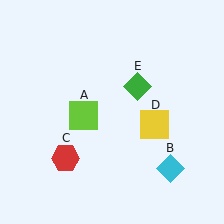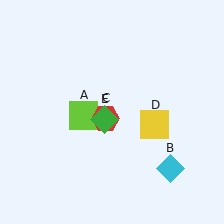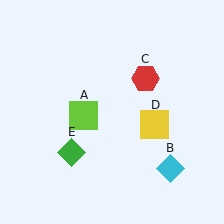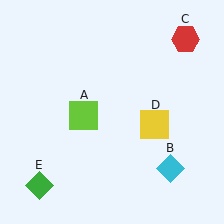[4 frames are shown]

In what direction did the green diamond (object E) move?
The green diamond (object E) moved down and to the left.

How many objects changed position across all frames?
2 objects changed position: red hexagon (object C), green diamond (object E).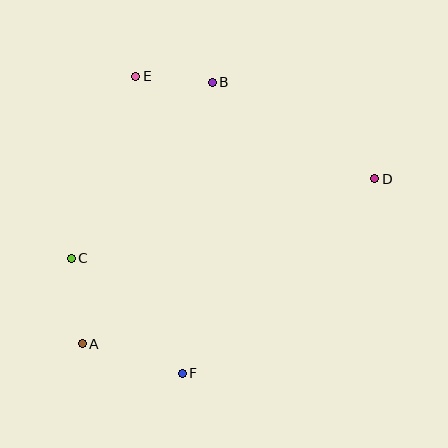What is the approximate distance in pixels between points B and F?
The distance between B and F is approximately 293 pixels.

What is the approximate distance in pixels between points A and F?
The distance between A and F is approximately 104 pixels.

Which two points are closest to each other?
Points B and E are closest to each other.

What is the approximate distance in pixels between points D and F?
The distance between D and F is approximately 274 pixels.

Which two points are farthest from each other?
Points A and D are farthest from each other.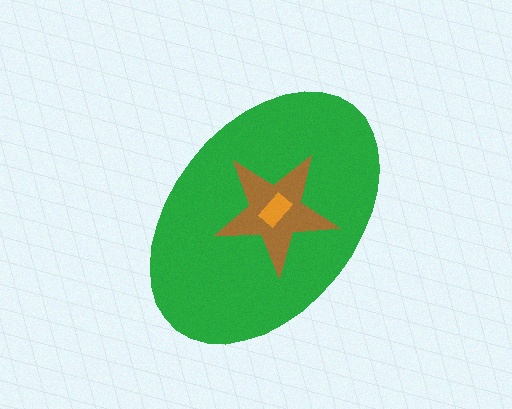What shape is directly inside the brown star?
The orange rectangle.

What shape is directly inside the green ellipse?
The brown star.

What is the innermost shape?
The orange rectangle.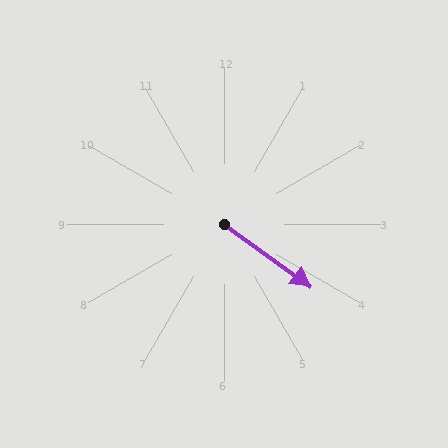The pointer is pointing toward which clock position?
Roughly 4 o'clock.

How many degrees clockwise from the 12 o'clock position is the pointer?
Approximately 126 degrees.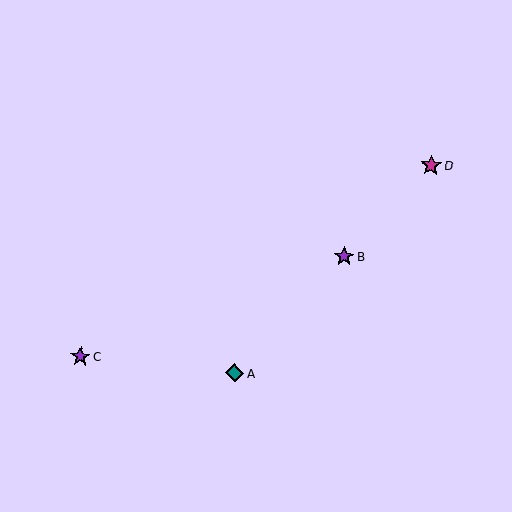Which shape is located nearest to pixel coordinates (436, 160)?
The magenta star (labeled D) at (431, 165) is nearest to that location.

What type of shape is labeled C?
Shape C is a purple star.